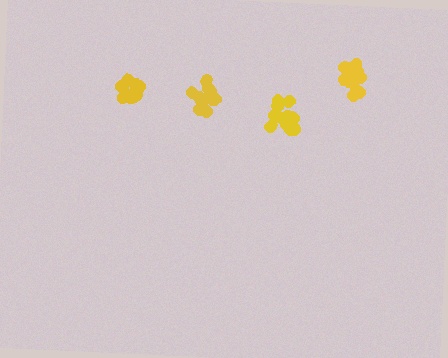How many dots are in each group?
Group 1: 11 dots, Group 2: 14 dots, Group 3: 15 dots, Group 4: 15 dots (55 total).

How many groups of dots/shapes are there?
There are 4 groups.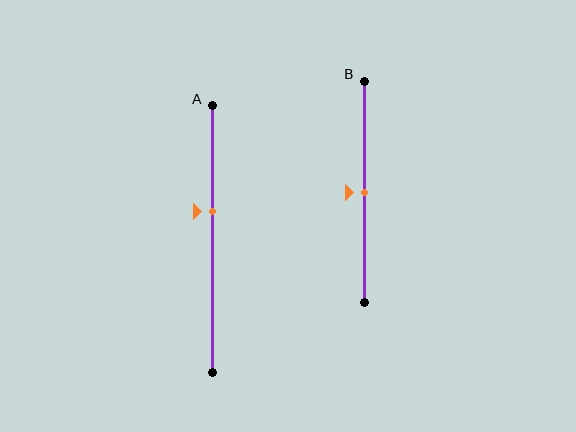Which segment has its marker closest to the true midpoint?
Segment B has its marker closest to the true midpoint.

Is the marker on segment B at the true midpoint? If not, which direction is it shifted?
Yes, the marker on segment B is at the true midpoint.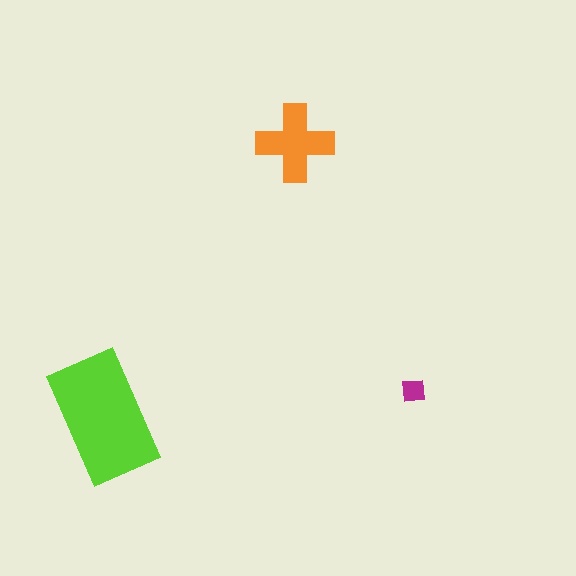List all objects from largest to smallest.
The lime rectangle, the orange cross, the magenta square.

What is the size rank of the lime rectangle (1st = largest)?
1st.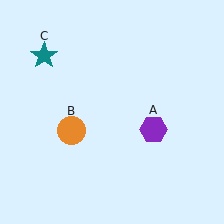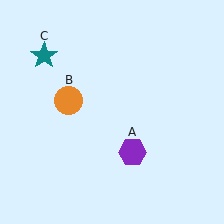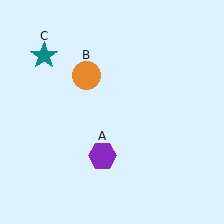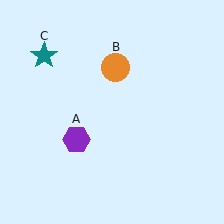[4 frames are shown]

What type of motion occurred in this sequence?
The purple hexagon (object A), orange circle (object B) rotated clockwise around the center of the scene.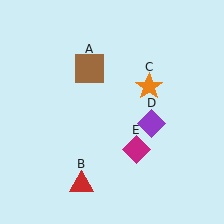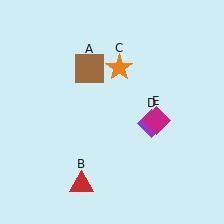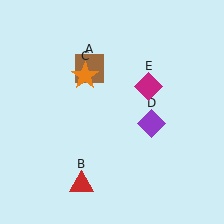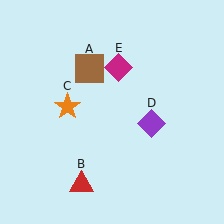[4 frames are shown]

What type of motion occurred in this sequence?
The orange star (object C), magenta diamond (object E) rotated counterclockwise around the center of the scene.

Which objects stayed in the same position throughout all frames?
Brown square (object A) and red triangle (object B) and purple diamond (object D) remained stationary.